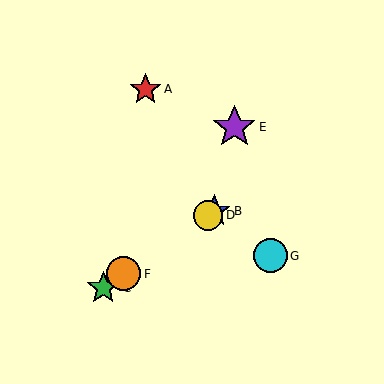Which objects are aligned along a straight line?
Objects B, C, D, F are aligned along a straight line.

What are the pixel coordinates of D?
Object D is at (208, 215).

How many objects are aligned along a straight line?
4 objects (B, C, D, F) are aligned along a straight line.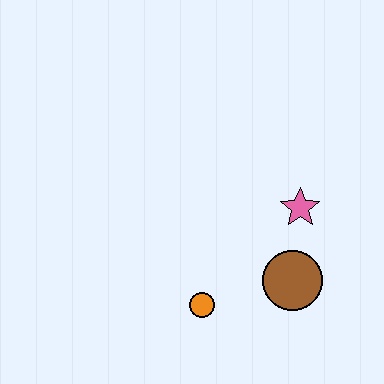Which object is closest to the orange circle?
The brown circle is closest to the orange circle.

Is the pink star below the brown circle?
No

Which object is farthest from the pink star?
The orange circle is farthest from the pink star.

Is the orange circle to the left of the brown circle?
Yes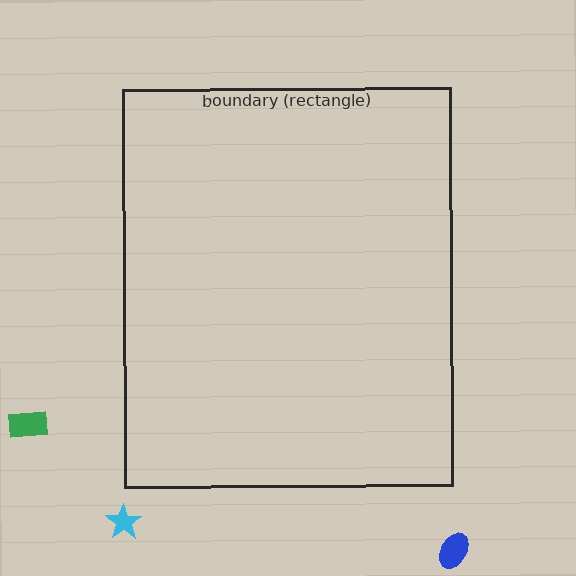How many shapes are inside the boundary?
0 inside, 3 outside.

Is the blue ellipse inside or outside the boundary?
Outside.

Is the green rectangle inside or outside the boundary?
Outside.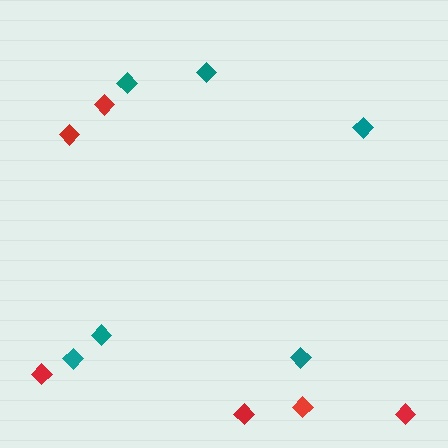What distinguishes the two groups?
There are 2 groups: one group of red diamonds (6) and one group of teal diamonds (6).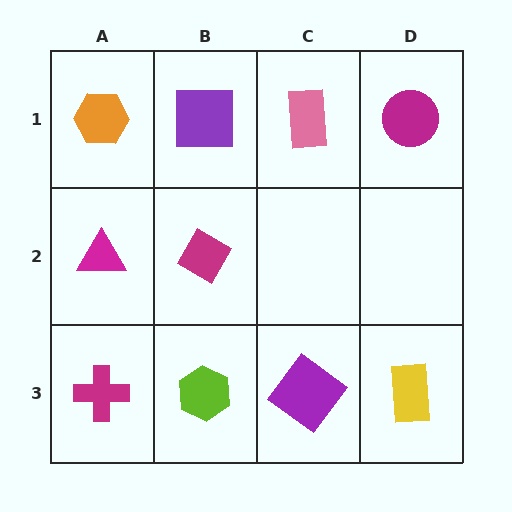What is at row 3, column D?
A yellow rectangle.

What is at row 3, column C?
A purple diamond.